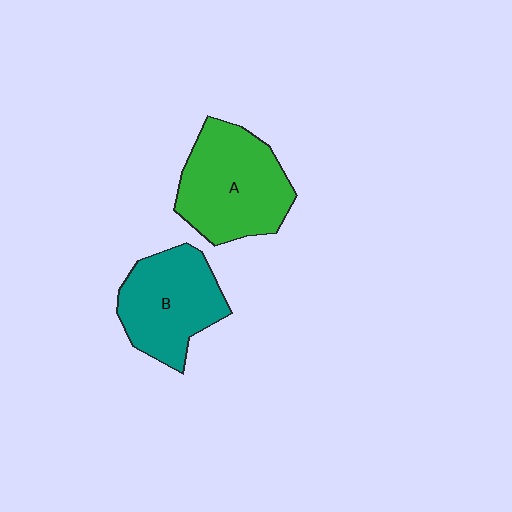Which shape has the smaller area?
Shape B (teal).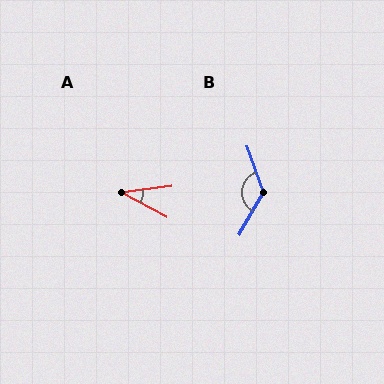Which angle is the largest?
B, at approximately 130 degrees.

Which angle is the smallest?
A, at approximately 35 degrees.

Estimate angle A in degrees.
Approximately 35 degrees.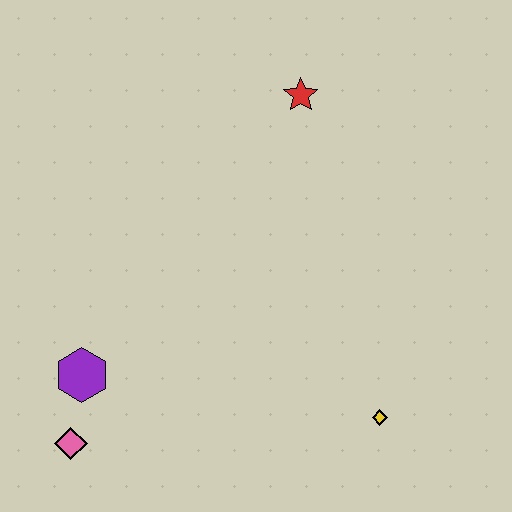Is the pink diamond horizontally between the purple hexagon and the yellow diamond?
No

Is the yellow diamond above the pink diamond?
Yes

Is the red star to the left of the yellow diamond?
Yes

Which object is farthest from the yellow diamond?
The red star is farthest from the yellow diamond.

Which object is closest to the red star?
The yellow diamond is closest to the red star.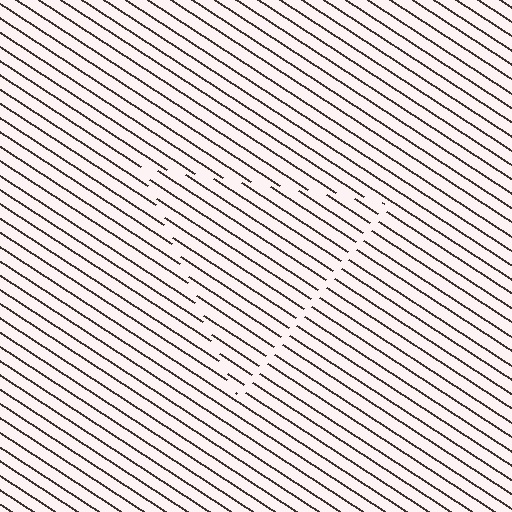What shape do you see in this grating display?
An illusory triangle. The interior of the shape contains the same grating, shifted by half a period — the contour is defined by the phase discontinuity where line-ends from the inner and outer gratings abut.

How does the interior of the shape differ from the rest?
The interior of the shape contains the same grating, shifted by half a period — the contour is defined by the phase discontinuity where line-ends from the inner and outer gratings abut.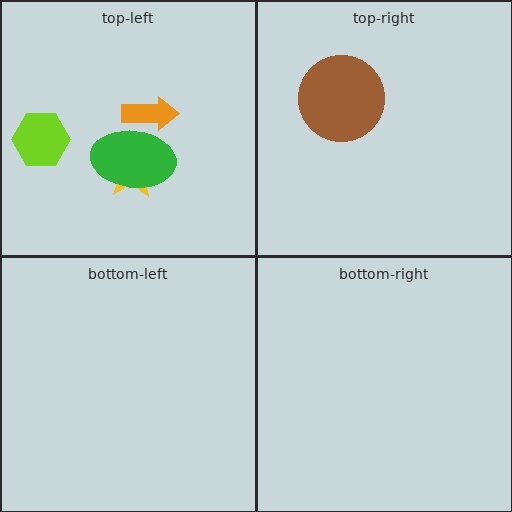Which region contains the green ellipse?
The top-left region.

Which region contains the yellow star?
The top-left region.